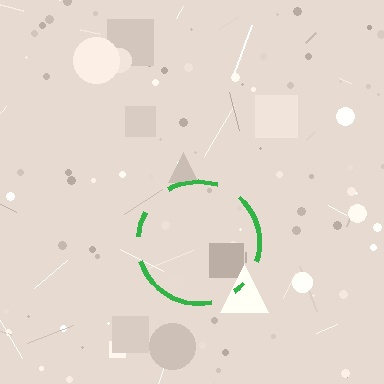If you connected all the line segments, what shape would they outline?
They would outline a circle.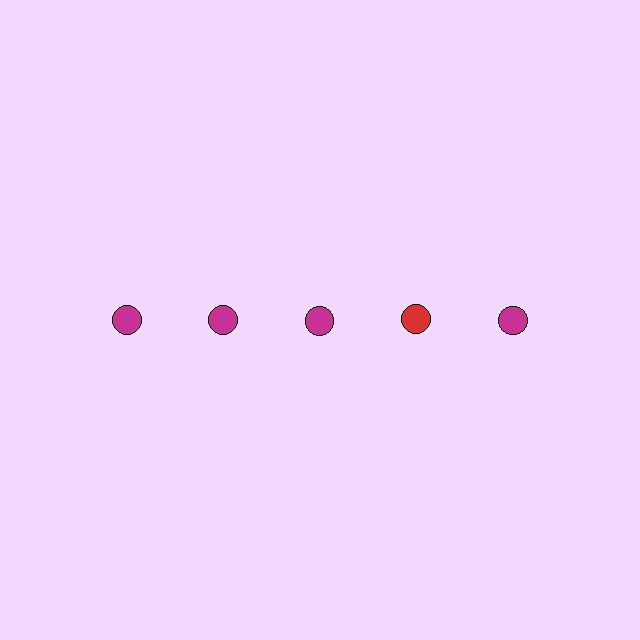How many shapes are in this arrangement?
There are 5 shapes arranged in a grid pattern.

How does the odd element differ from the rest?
It has a different color: red instead of magenta.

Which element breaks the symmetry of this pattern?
The red circle in the top row, second from right column breaks the symmetry. All other shapes are magenta circles.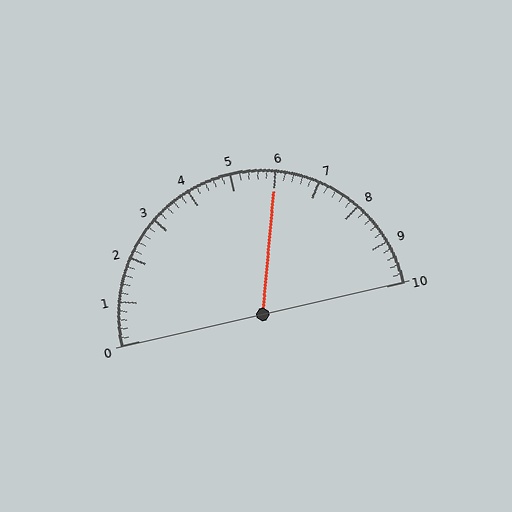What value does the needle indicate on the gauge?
The needle indicates approximately 6.0.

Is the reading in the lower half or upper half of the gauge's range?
The reading is in the upper half of the range (0 to 10).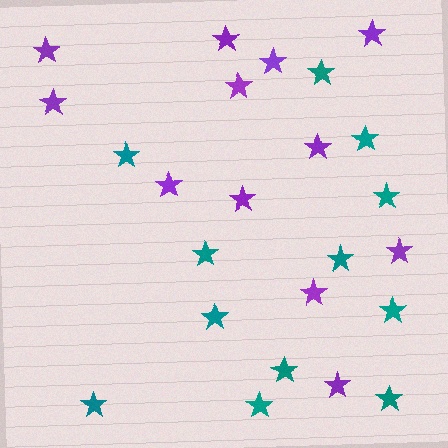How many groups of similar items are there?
There are 2 groups: one group of teal stars (12) and one group of purple stars (12).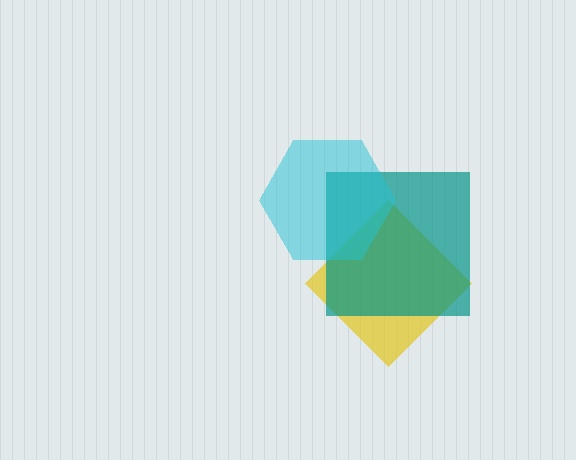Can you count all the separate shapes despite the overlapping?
Yes, there are 3 separate shapes.